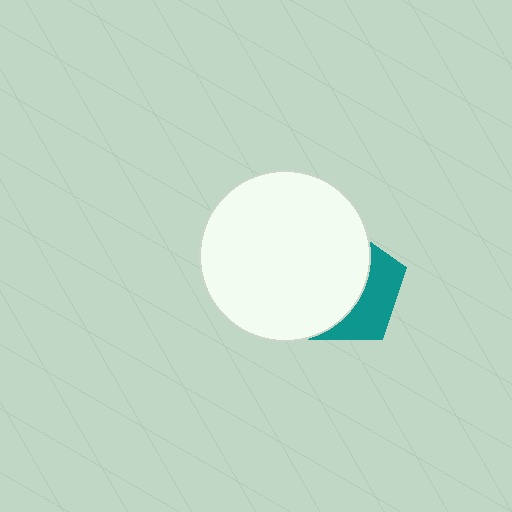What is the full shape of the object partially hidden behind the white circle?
The partially hidden object is a teal pentagon.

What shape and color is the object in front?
The object in front is a white circle.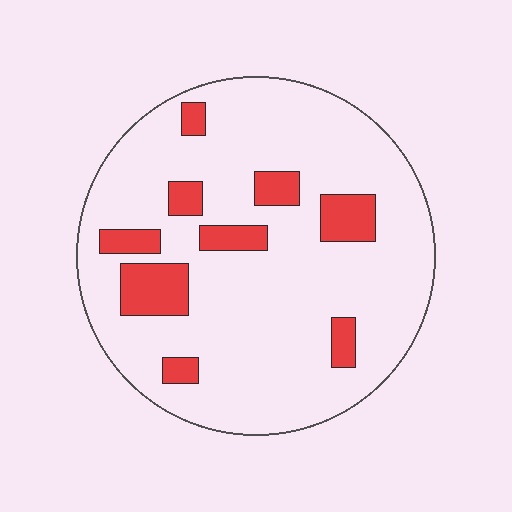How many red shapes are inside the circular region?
9.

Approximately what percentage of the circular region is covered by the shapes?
Approximately 15%.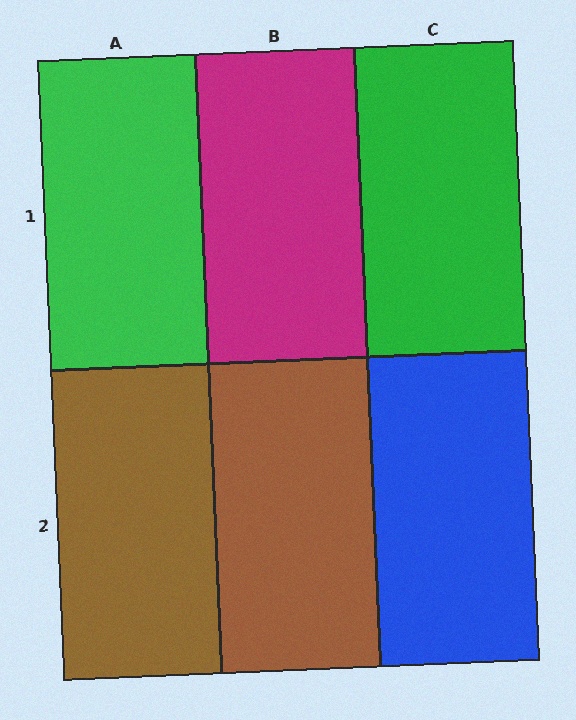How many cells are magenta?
1 cell is magenta.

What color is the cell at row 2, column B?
Brown.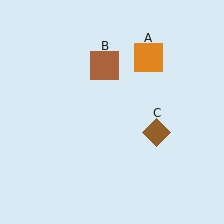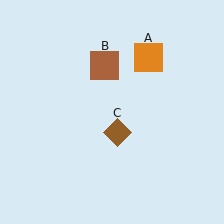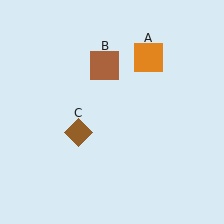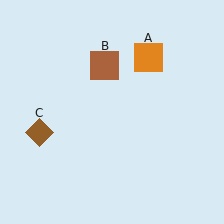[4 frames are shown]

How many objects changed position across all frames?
1 object changed position: brown diamond (object C).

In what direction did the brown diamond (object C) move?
The brown diamond (object C) moved left.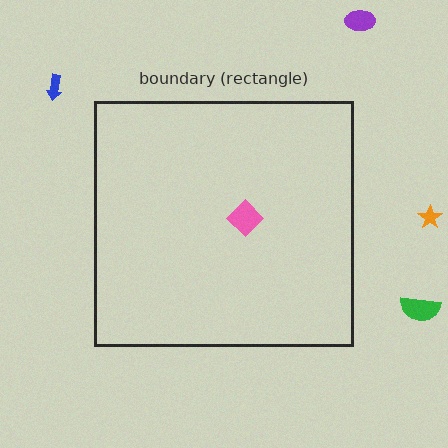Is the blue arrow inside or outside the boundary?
Outside.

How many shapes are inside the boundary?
1 inside, 4 outside.